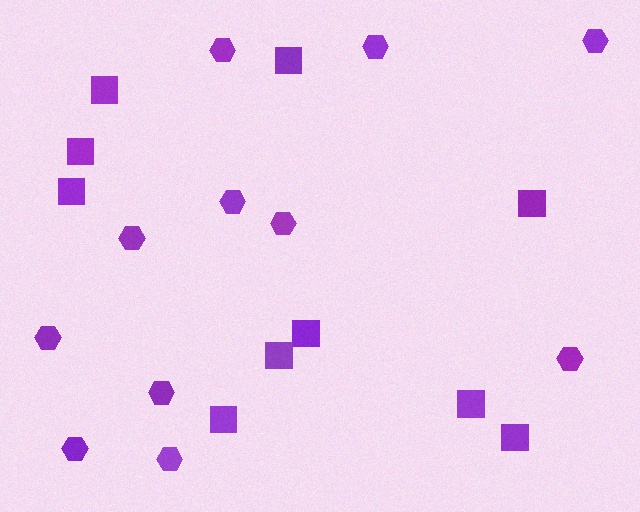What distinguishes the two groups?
There are 2 groups: one group of hexagons (11) and one group of squares (10).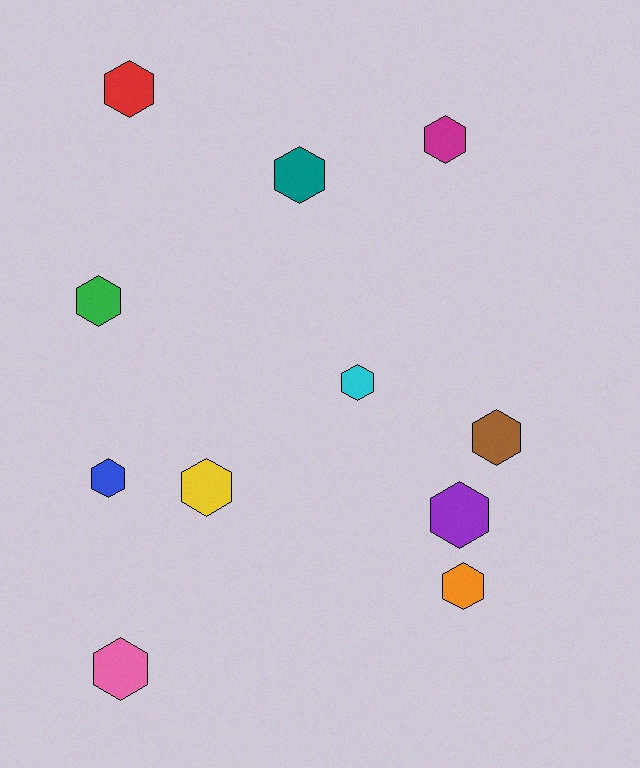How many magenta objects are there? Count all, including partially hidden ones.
There is 1 magenta object.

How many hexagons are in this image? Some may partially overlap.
There are 11 hexagons.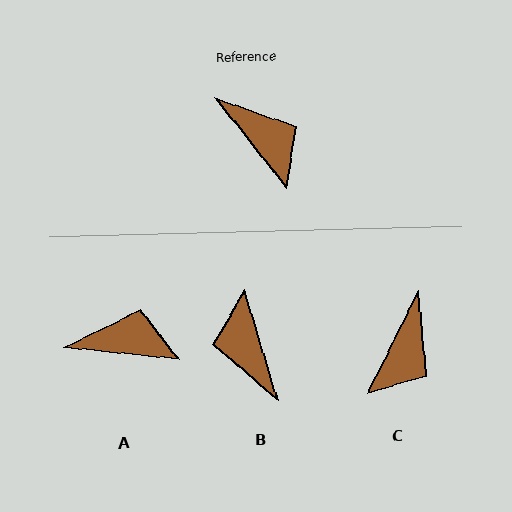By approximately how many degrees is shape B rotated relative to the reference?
Approximately 159 degrees counter-clockwise.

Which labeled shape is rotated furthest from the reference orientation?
B, about 159 degrees away.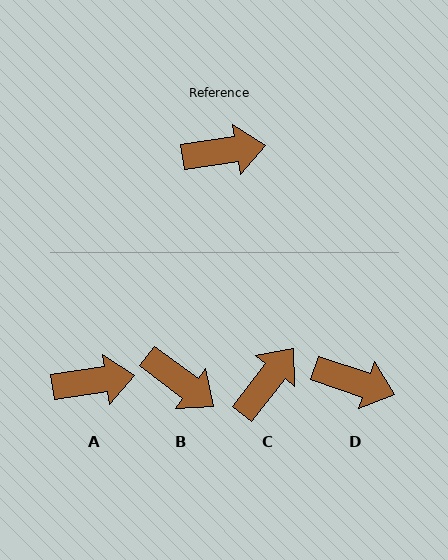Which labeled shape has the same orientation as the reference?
A.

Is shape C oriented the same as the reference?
No, it is off by about 44 degrees.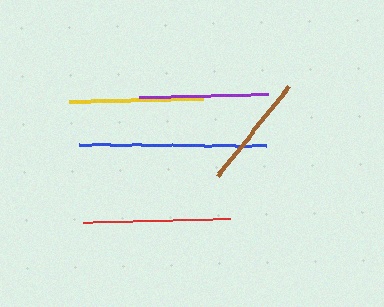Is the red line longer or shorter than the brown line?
The red line is longer than the brown line.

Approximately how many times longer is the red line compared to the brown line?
The red line is approximately 1.3 times the length of the brown line.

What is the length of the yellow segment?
The yellow segment is approximately 134 pixels long.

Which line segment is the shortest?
The brown line is the shortest at approximately 115 pixels.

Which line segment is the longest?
The blue line is the longest at approximately 187 pixels.